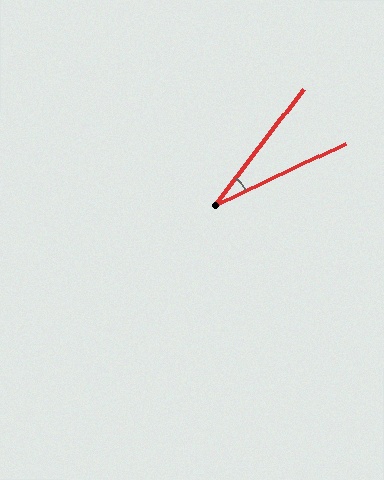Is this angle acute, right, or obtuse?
It is acute.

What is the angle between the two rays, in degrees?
Approximately 27 degrees.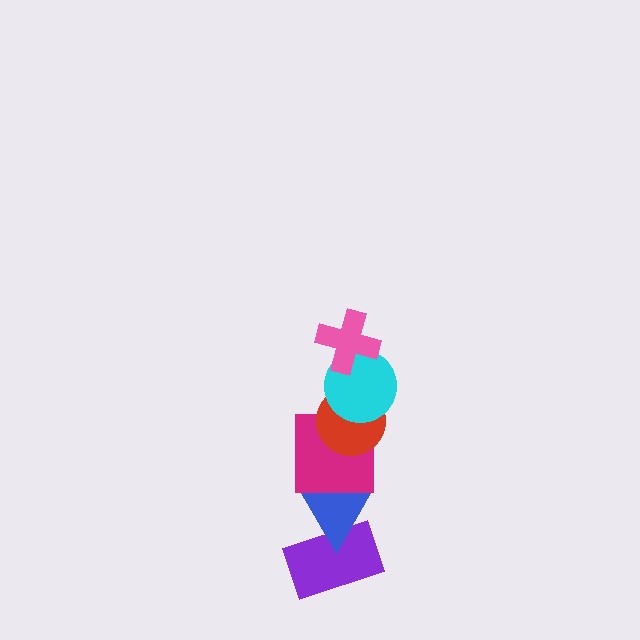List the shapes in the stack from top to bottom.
From top to bottom: the pink cross, the cyan circle, the red circle, the magenta square, the blue triangle, the purple rectangle.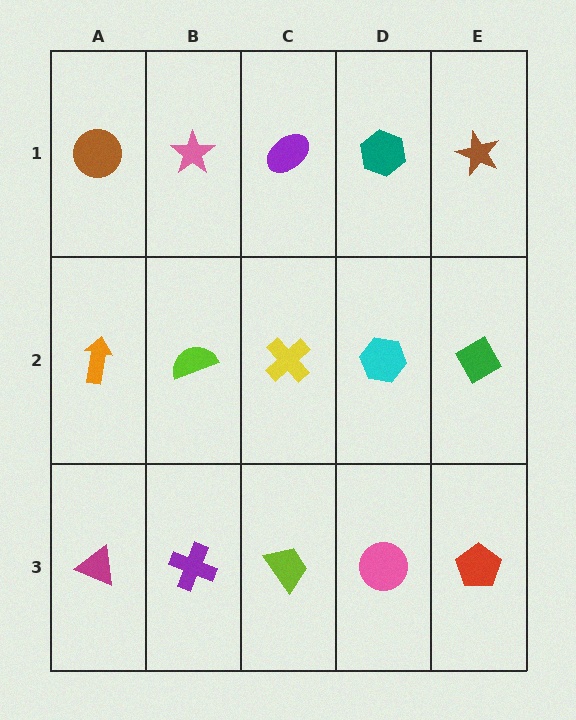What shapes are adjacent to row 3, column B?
A lime semicircle (row 2, column B), a magenta triangle (row 3, column A), a lime trapezoid (row 3, column C).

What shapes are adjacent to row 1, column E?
A green diamond (row 2, column E), a teal hexagon (row 1, column D).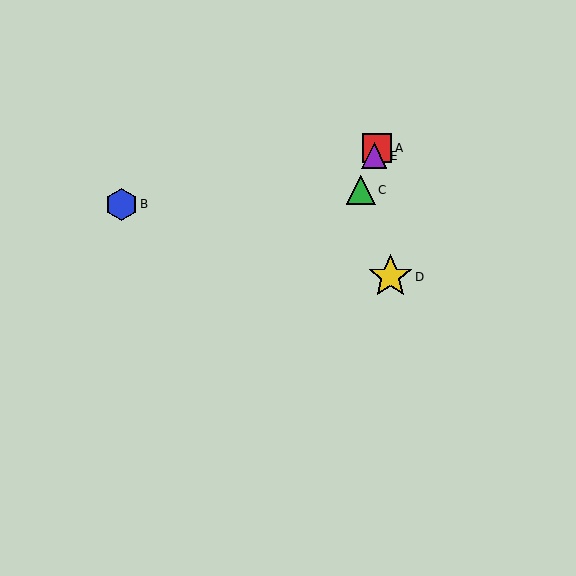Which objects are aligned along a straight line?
Objects A, C, E are aligned along a straight line.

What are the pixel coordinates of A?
Object A is at (377, 148).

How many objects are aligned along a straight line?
3 objects (A, C, E) are aligned along a straight line.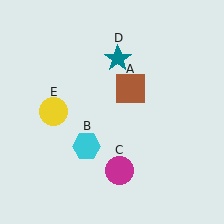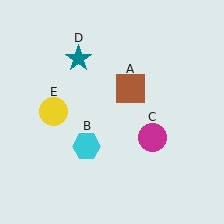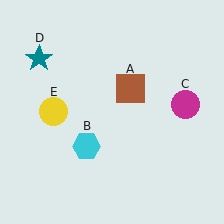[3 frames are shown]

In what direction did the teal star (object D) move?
The teal star (object D) moved left.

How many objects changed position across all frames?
2 objects changed position: magenta circle (object C), teal star (object D).